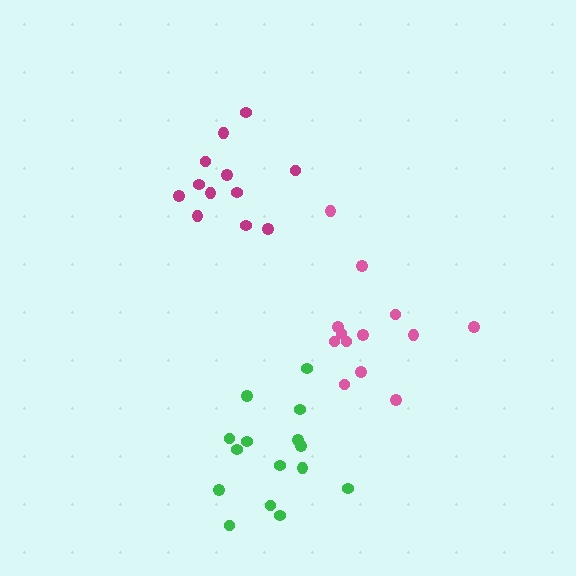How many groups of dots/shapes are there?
There are 3 groups.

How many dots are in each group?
Group 1: 12 dots, Group 2: 15 dots, Group 3: 13 dots (40 total).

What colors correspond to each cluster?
The clusters are colored: magenta, green, pink.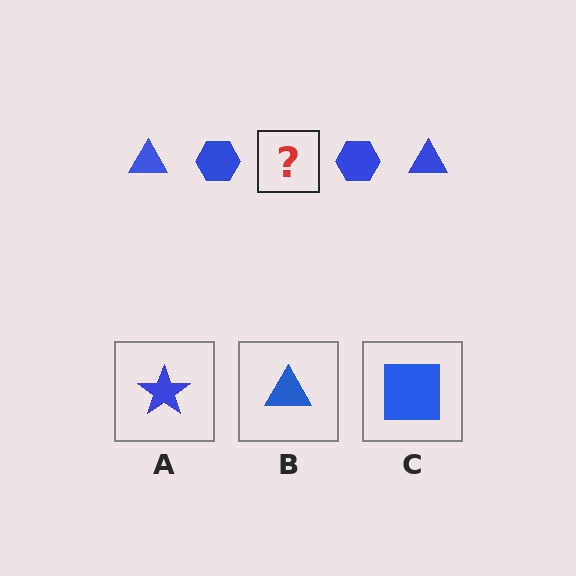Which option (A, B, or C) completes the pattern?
B.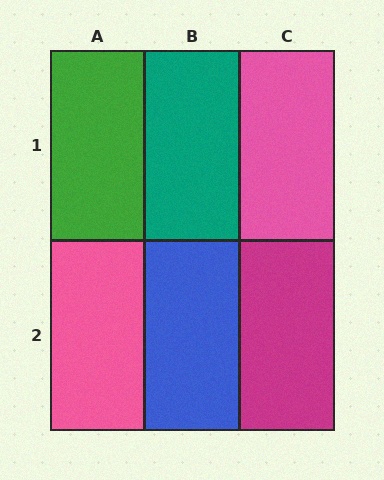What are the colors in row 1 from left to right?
Green, teal, pink.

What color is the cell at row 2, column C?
Magenta.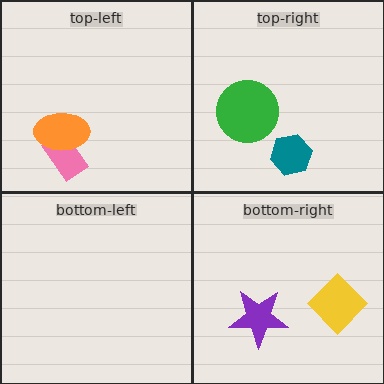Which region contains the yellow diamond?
The bottom-right region.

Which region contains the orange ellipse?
The top-left region.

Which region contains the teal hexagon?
The top-right region.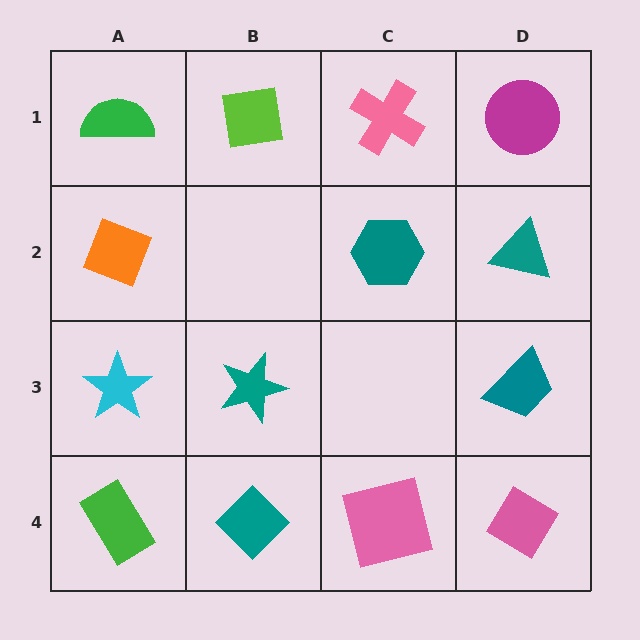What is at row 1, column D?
A magenta circle.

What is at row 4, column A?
A green rectangle.